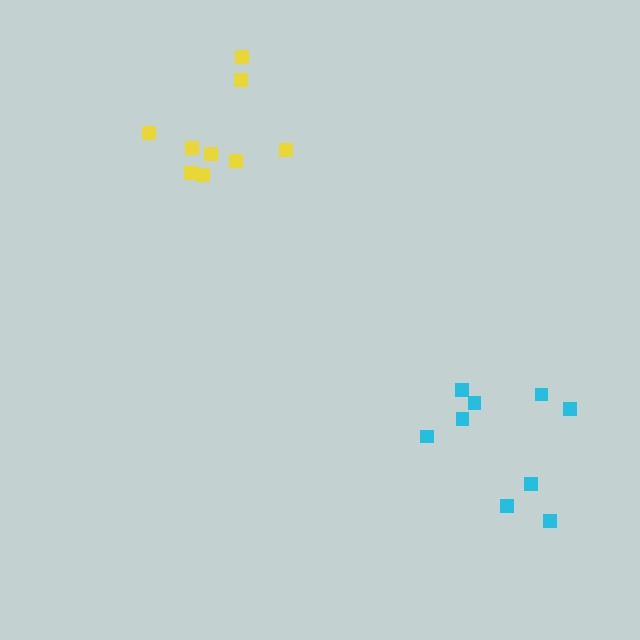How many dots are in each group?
Group 1: 9 dots, Group 2: 9 dots (18 total).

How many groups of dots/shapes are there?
There are 2 groups.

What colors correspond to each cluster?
The clusters are colored: yellow, cyan.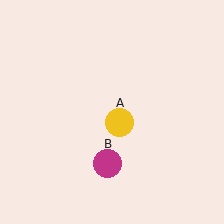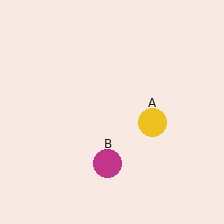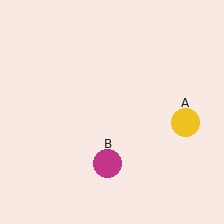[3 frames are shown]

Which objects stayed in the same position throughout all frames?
Magenta circle (object B) remained stationary.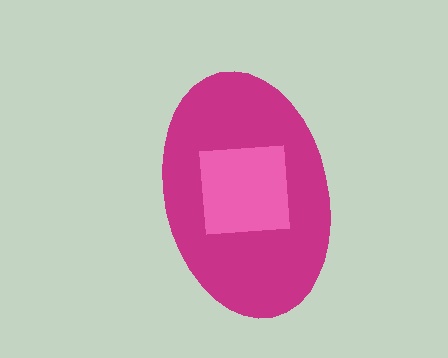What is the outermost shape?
The magenta ellipse.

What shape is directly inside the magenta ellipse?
The pink square.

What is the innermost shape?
The pink square.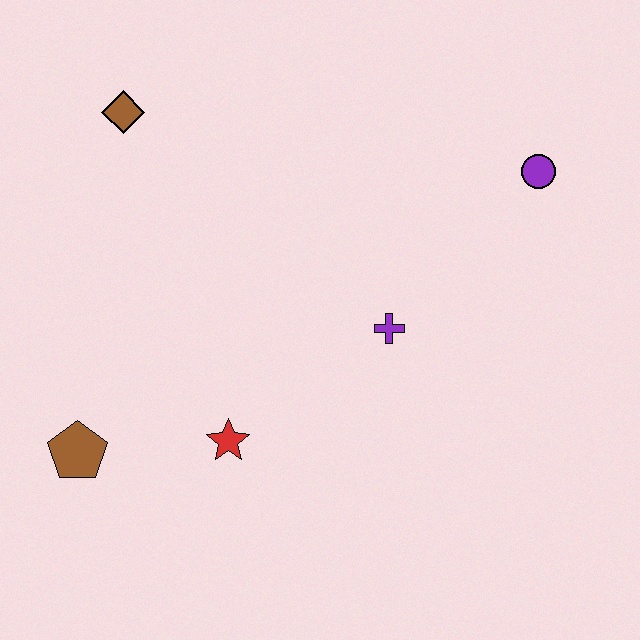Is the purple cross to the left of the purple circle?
Yes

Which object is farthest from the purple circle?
The brown pentagon is farthest from the purple circle.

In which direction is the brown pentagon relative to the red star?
The brown pentagon is to the left of the red star.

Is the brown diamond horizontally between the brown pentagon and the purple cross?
Yes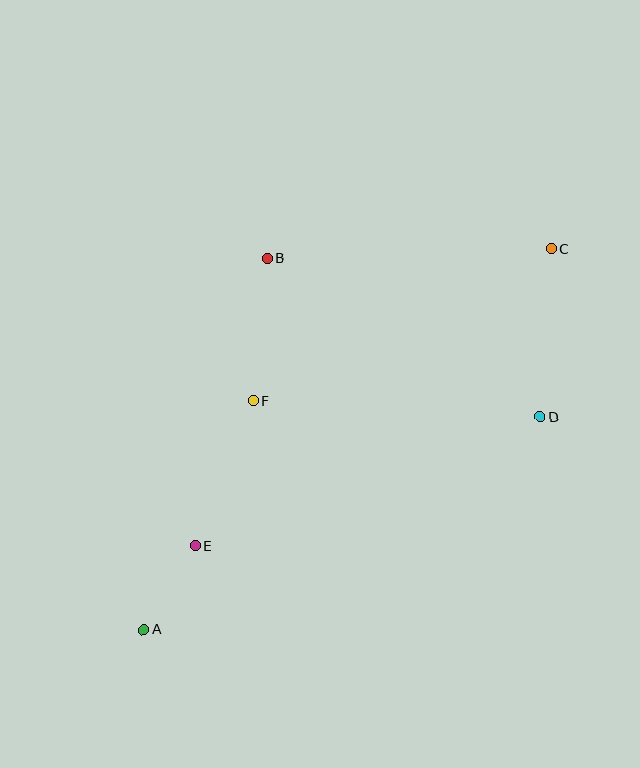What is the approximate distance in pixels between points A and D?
The distance between A and D is approximately 450 pixels.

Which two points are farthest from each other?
Points A and C are farthest from each other.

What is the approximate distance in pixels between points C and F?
The distance between C and F is approximately 334 pixels.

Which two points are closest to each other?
Points A and E are closest to each other.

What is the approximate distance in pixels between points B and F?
The distance between B and F is approximately 143 pixels.